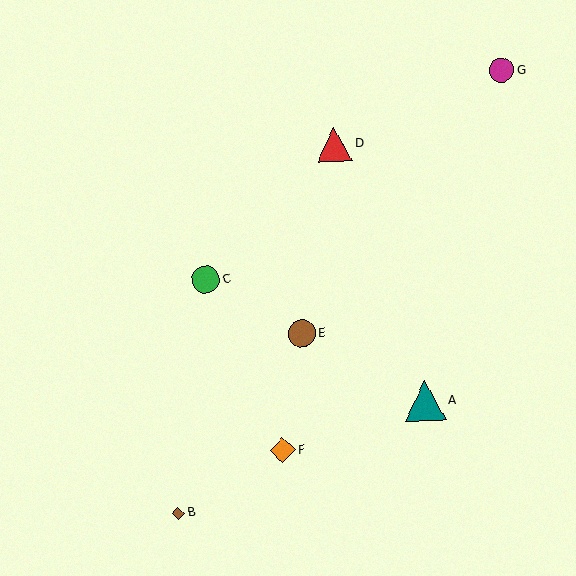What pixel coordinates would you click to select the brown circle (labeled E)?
Click at (302, 334) to select the brown circle E.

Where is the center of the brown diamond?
The center of the brown diamond is at (178, 513).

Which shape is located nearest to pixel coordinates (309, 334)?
The brown circle (labeled E) at (302, 334) is nearest to that location.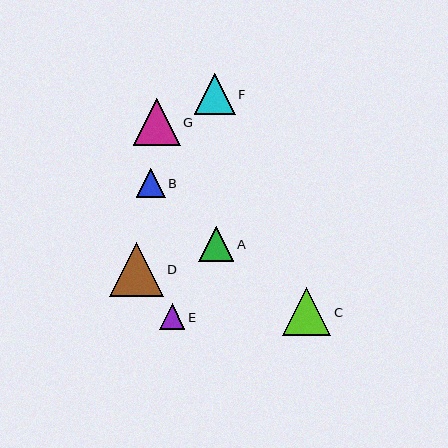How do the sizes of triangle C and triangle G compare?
Triangle C and triangle G are approximately the same size.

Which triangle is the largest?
Triangle D is the largest with a size of approximately 54 pixels.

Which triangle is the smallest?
Triangle E is the smallest with a size of approximately 26 pixels.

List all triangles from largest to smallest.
From largest to smallest: D, C, G, F, A, B, E.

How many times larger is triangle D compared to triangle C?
Triangle D is approximately 1.1 times the size of triangle C.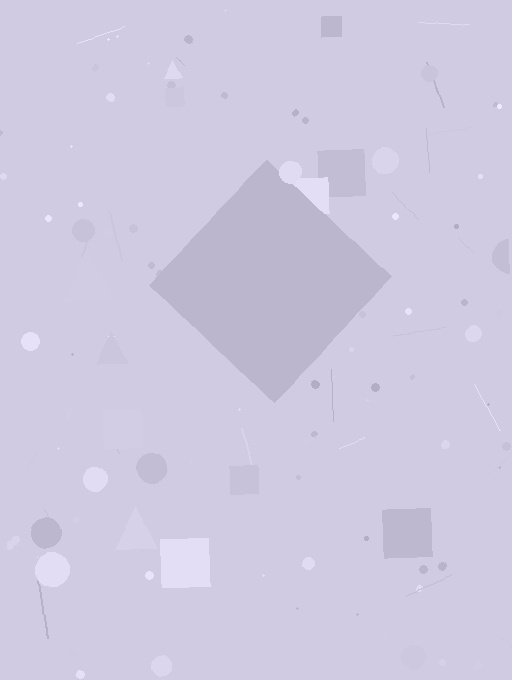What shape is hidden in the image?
A diamond is hidden in the image.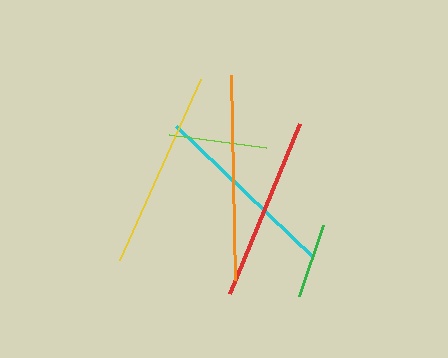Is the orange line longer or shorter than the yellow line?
The orange line is longer than the yellow line.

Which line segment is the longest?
The orange line is the longest at approximately 204 pixels.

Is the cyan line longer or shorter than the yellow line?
The yellow line is longer than the cyan line.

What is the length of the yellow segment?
The yellow segment is approximately 198 pixels long.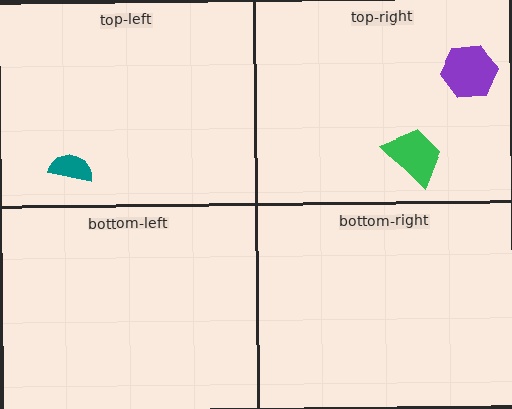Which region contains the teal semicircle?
The top-left region.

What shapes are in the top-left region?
The teal semicircle.